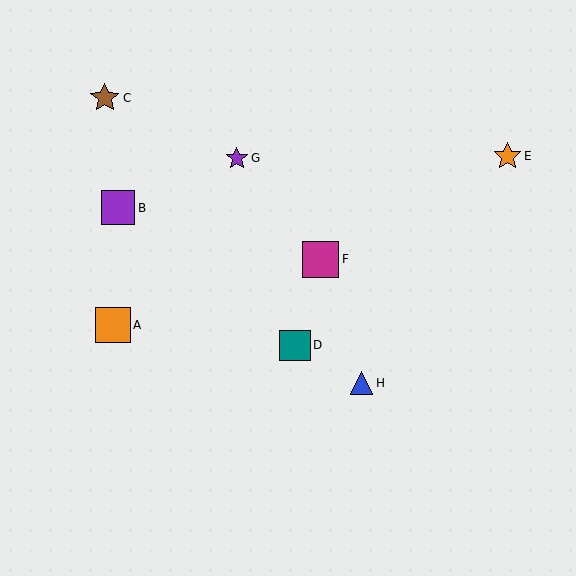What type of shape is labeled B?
Shape B is a purple square.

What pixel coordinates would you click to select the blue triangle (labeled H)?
Click at (361, 383) to select the blue triangle H.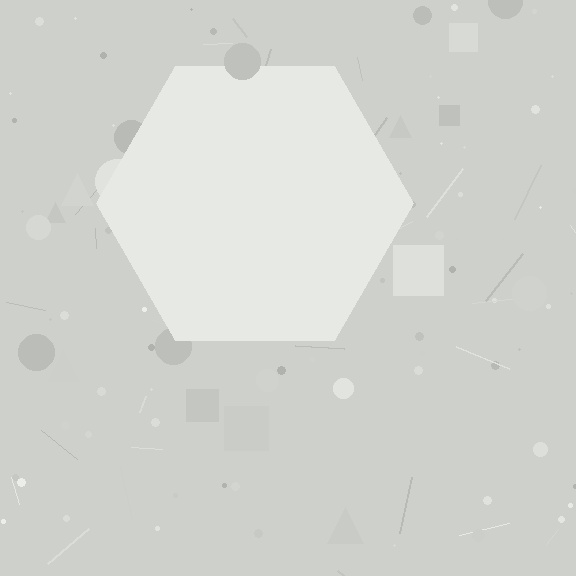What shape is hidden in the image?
A hexagon is hidden in the image.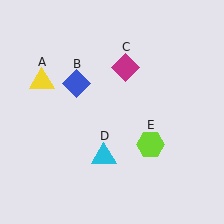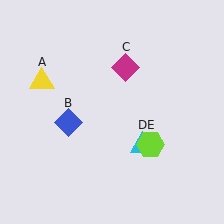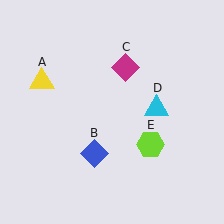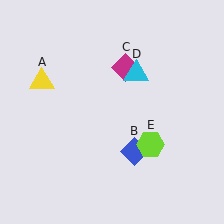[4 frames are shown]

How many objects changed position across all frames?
2 objects changed position: blue diamond (object B), cyan triangle (object D).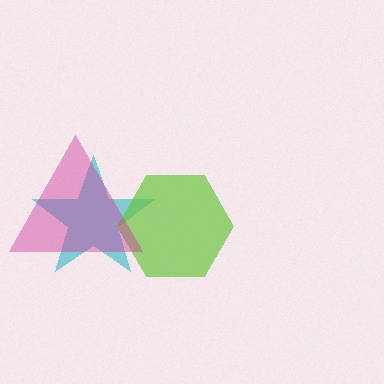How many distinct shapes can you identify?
There are 3 distinct shapes: a cyan star, a lime hexagon, a magenta triangle.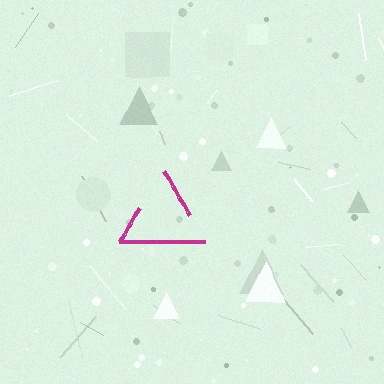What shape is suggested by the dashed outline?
The dashed outline suggests a triangle.